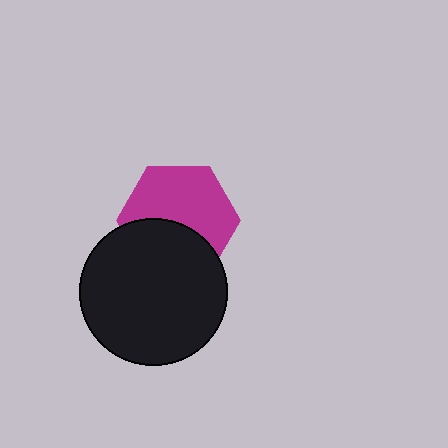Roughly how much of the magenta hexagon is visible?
About half of it is visible (roughly 61%).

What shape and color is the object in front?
The object in front is a black circle.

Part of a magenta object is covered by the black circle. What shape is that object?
It is a hexagon.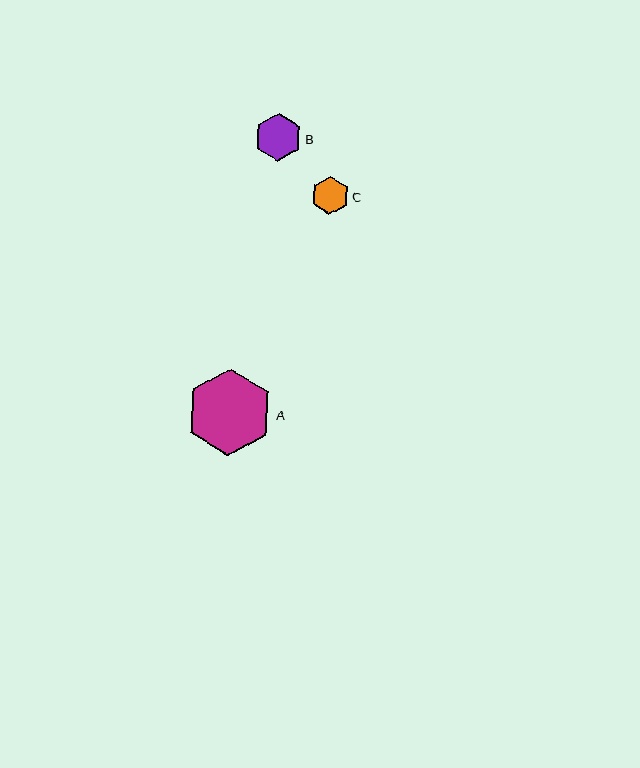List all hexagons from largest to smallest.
From largest to smallest: A, B, C.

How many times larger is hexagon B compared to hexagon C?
Hexagon B is approximately 1.3 times the size of hexagon C.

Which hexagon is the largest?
Hexagon A is the largest with a size of approximately 87 pixels.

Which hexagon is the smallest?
Hexagon C is the smallest with a size of approximately 38 pixels.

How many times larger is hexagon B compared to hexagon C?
Hexagon B is approximately 1.3 times the size of hexagon C.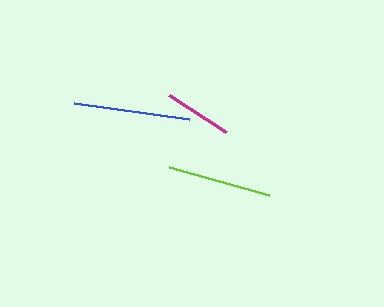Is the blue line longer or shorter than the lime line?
The blue line is longer than the lime line.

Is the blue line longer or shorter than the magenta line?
The blue line is longer than the magenta line.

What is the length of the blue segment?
The blue segment is approximately 116 pixels long.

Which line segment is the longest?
The blue line is the longest at approximately 116 pixels.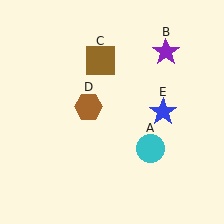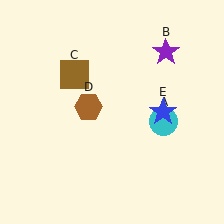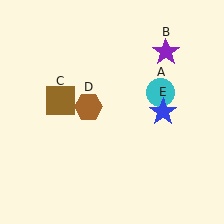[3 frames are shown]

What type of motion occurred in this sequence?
The cyan circle (object A), brown square (object C) rotated counterclockwise around the center of the scene.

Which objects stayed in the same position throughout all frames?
Purple star (object B) and brown hexagon (object D) and blue star (object E) remained stationary.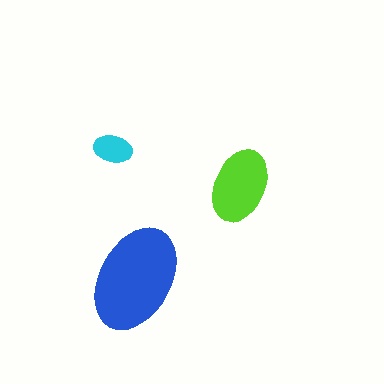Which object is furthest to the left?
The cyan ellipse is leftmost.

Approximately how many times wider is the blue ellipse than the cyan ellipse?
About 2.5 times wider.